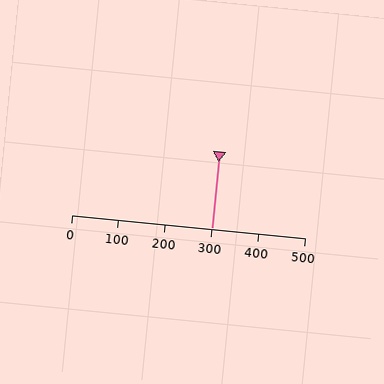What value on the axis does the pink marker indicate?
The marker indicates approximately 300.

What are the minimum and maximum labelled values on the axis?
The axis runs from 0 to 500.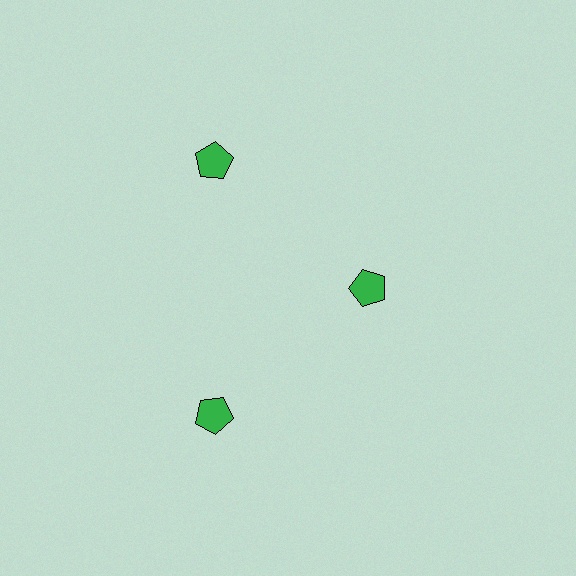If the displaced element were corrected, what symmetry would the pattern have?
It would have 3-fold rotational symmetry — the pattern would map onto itself every 120 degrees.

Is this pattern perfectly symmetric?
No. The 3 green pentagons are arranged in a ring, but one element near the 3 o'clock position is pulled inward toward the center, breaking the 3-fold rotational symmetry.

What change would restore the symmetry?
The symmetry would be restored by moving it outward, back onto the ring so that all 3 pentagons sit at equal angles and equal distance from the center.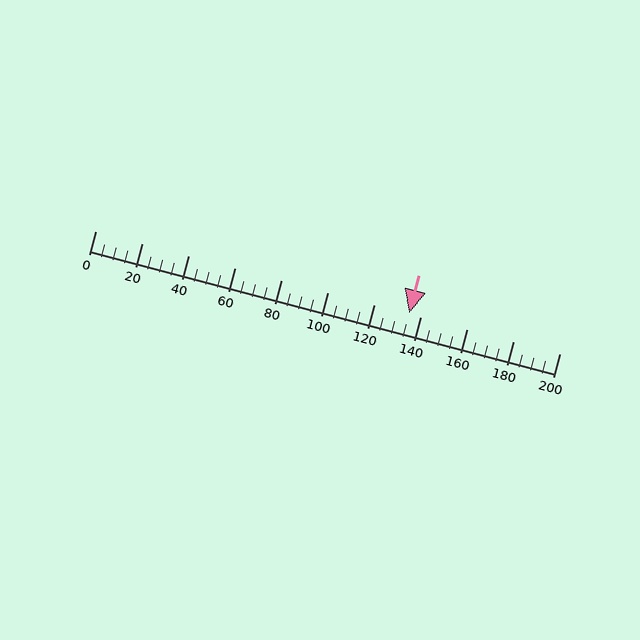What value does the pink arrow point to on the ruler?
The pink arrow points to approximately 135.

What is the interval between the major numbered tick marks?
The major tick marks are spaced 20 units apart.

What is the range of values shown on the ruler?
The ruler shows values from 0 to 200.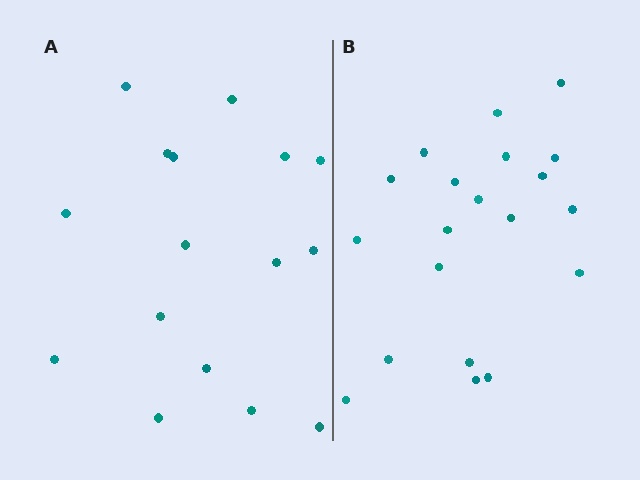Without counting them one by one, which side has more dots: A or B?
Region B (the right region) has more dots.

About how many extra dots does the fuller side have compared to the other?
Region B has about 4 more dots than region A.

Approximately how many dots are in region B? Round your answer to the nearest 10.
About 20 dots.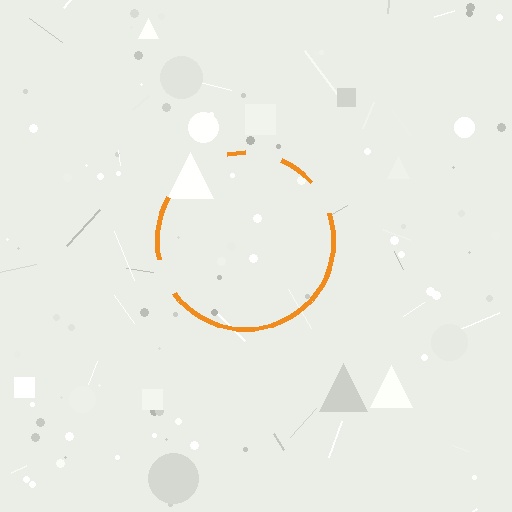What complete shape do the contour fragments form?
The contour fragments form a circle.